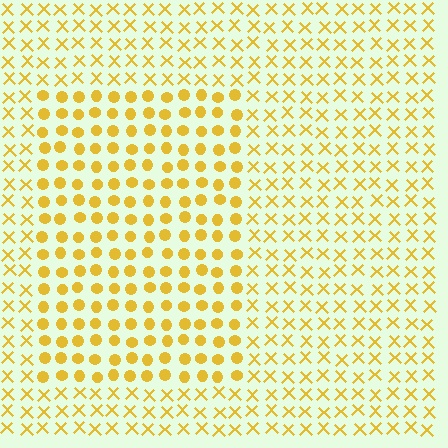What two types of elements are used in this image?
The image uses circles inside the rectangle region and X marks outside it.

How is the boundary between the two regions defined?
The boundary is defined by a change in element shape: circles inside vs. X marks outside. All elements share the same color and spacing.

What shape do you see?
I see a rectangle.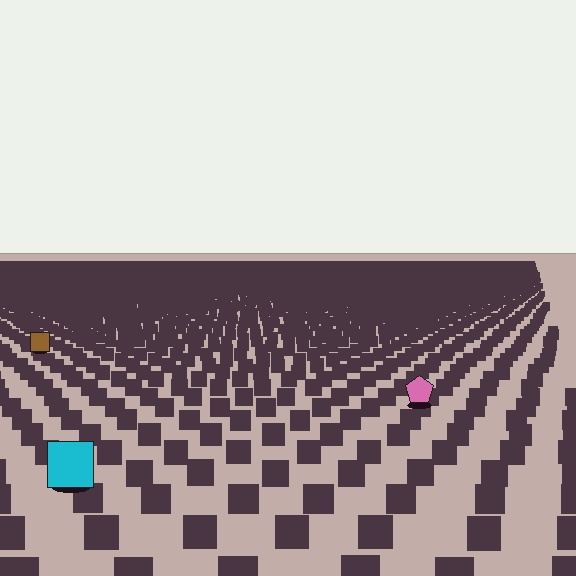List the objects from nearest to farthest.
From nearest to farthest: the cyan square, the pink pentagon, the brown square.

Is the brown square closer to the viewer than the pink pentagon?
No. The pink pentagon is closer — you can tell from the texture gradient: the ground texture is coarser near it.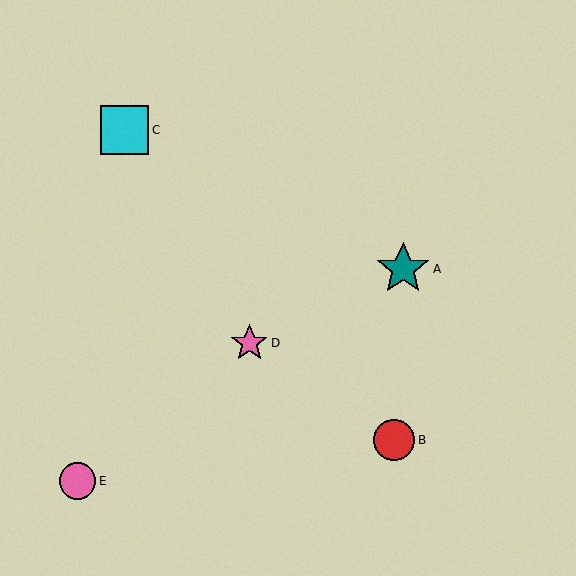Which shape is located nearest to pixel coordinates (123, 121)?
The cyan square (labeled C) at (124, 130) is nearest to that location.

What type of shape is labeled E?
Shape E is a pink circle.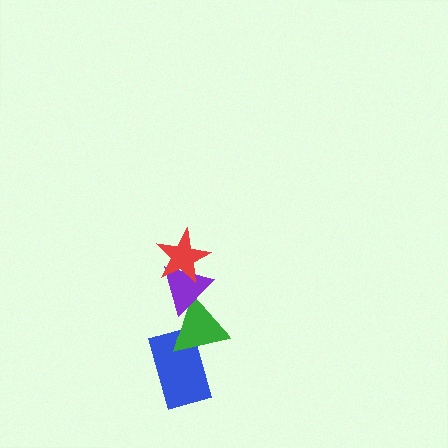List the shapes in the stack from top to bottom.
From top to bottom: the red star, the purple triangle, the green triangle, the blue rectangle.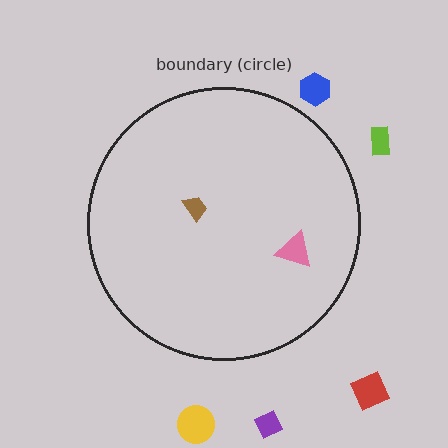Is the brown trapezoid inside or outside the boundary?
Inside.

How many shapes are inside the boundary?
2 inside, 5 outside.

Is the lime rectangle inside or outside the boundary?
Outside.